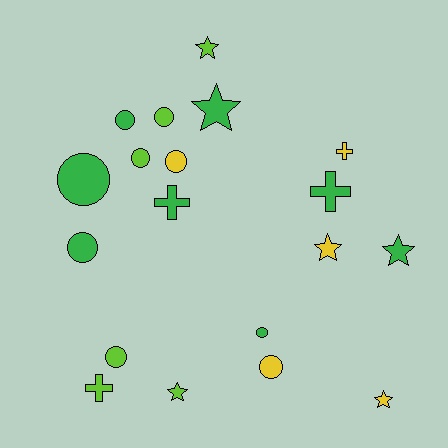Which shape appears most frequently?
Circle, with 9 objects.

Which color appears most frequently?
Green, with 8 objects.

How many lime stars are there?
There are 2 lime stars.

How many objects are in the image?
There are 19 objects.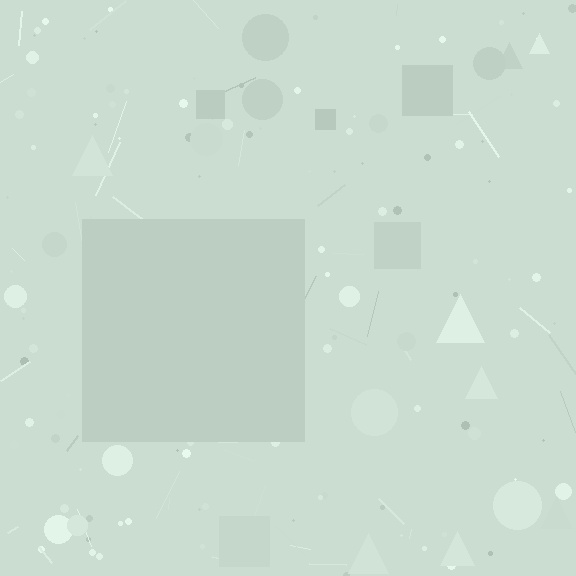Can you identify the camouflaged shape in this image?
The camouflaged shape is a square.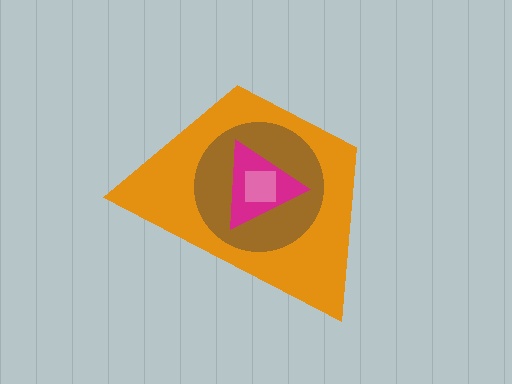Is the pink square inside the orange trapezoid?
Yes.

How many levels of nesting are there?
4.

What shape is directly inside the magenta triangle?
The pink square.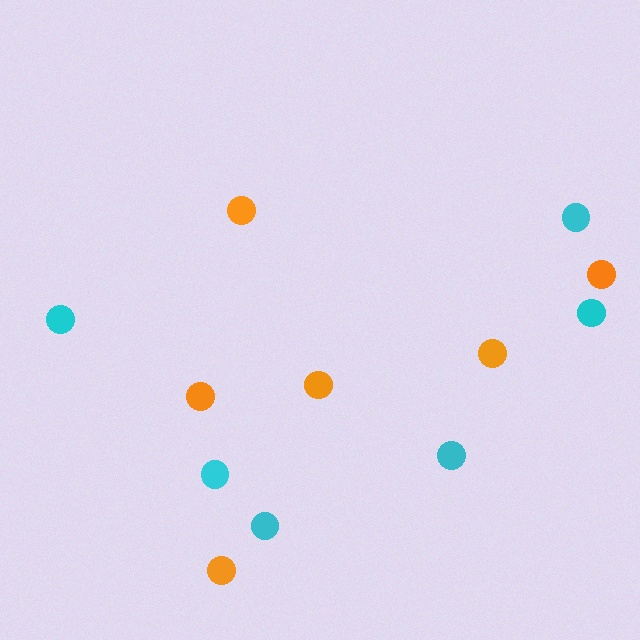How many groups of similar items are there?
There are 2 groups: one group of cyan circles (6) and one group of orange circles (6).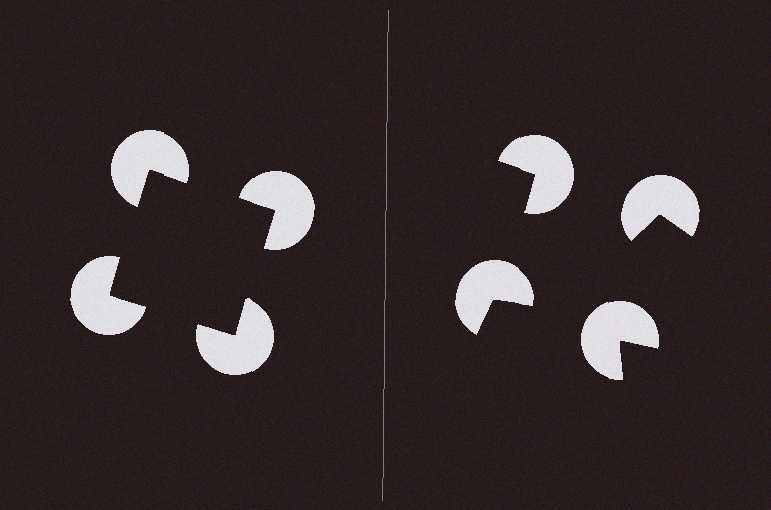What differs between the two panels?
The pac-man discs are positioned identically on both sides; only the wedge orientations differ. On the left they align to a square; on the right they are misaligned.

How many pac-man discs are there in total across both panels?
8 — 4 on each side.